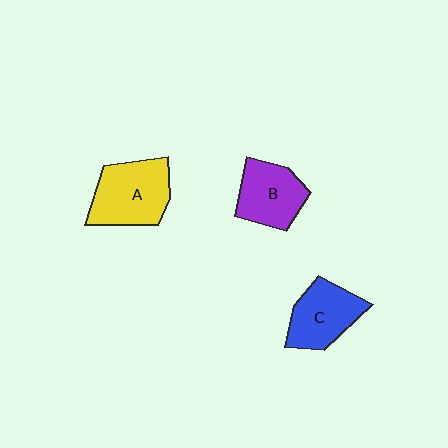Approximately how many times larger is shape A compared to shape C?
Approximately 1.2 times.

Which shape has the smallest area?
Shape B (purple).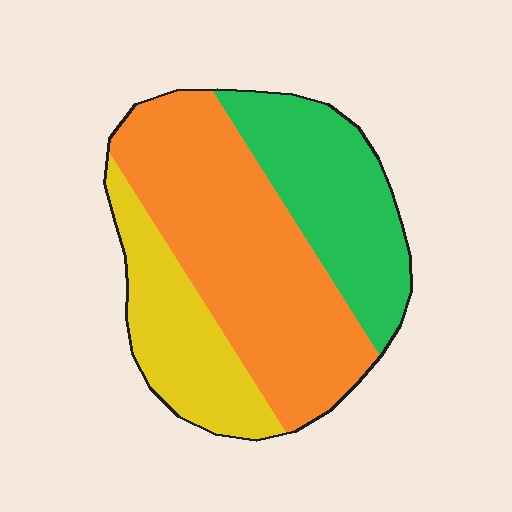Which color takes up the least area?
Yellow, at roughly 25%.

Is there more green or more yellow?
Green.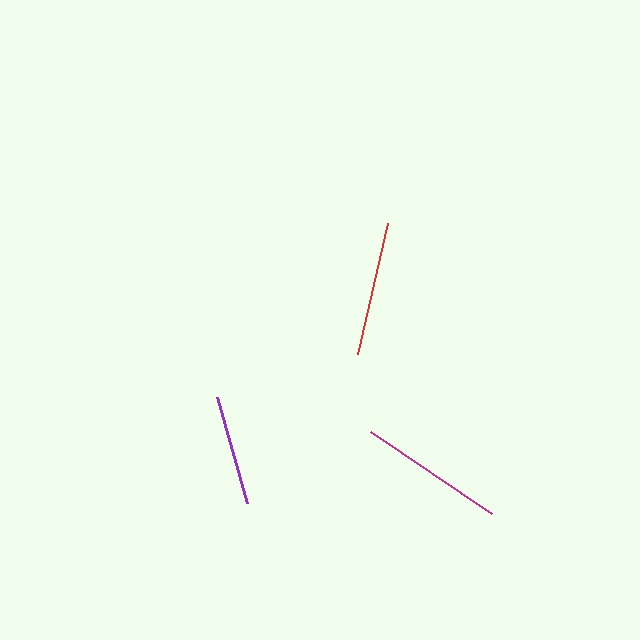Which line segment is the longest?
The magenta line is the longest at approximately 146 pixels.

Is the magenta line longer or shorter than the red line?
The magenta line is longer than the red line.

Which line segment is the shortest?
The purple line is the shortest at approximately 110 pixels.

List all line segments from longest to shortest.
From longest to shortest: magenta, red, purple.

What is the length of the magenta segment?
The magenta segment is approximately 146 pixels long.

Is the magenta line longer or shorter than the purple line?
The magenta line is longer than the purple line.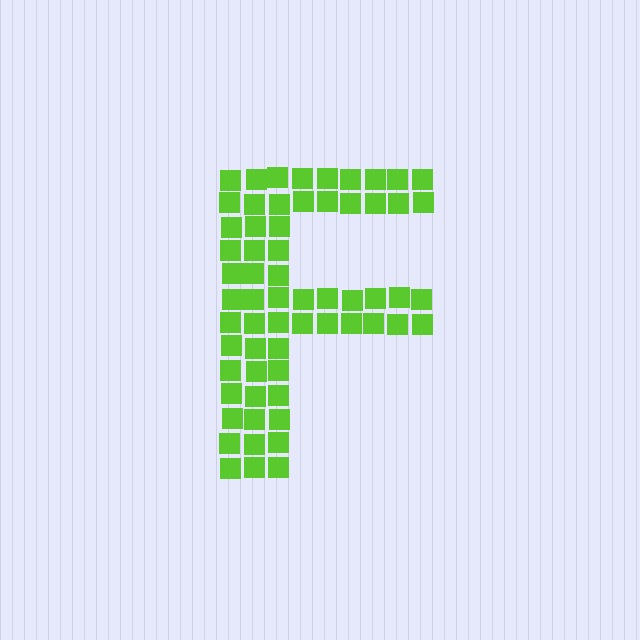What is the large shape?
The large shape is the letter F.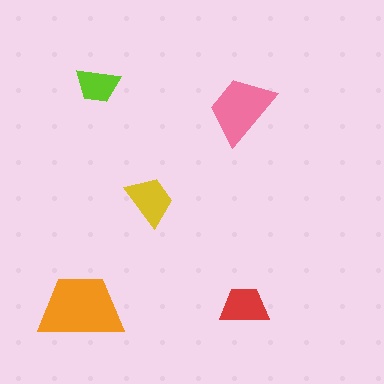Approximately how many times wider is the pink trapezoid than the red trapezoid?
About 1.5 times wider.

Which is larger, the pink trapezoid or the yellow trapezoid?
The pink one.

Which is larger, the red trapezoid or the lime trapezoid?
The red one.